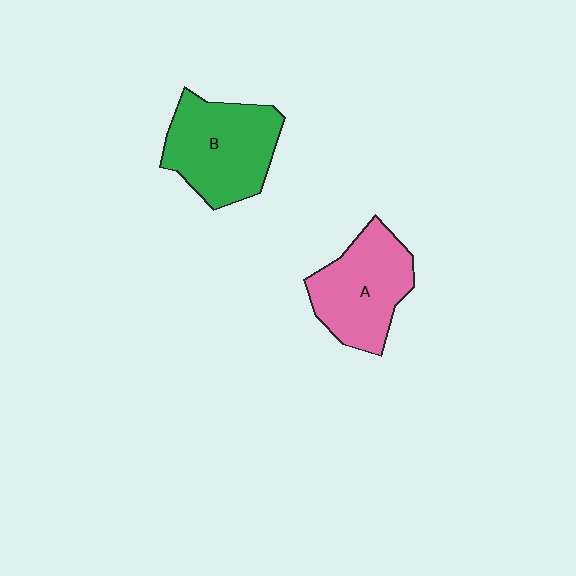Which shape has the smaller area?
Shape A (pink).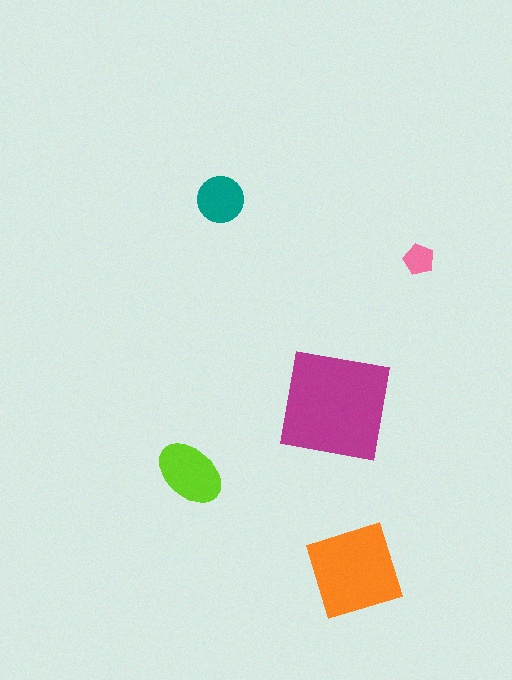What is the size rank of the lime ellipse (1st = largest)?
3rd.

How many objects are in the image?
There are 5 objects in the image.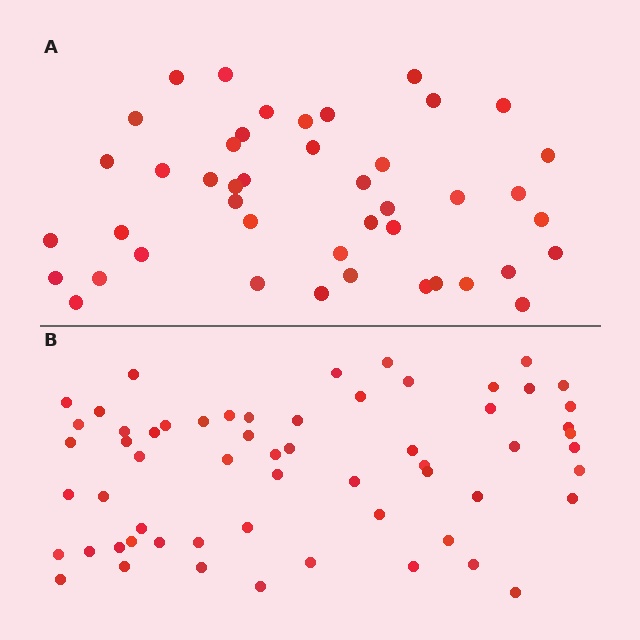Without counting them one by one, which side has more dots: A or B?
Region B (the bottom region) has more dots.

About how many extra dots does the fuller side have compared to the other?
Region B has approximately 15 more dots than region A.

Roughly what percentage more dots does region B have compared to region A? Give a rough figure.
About 35% more.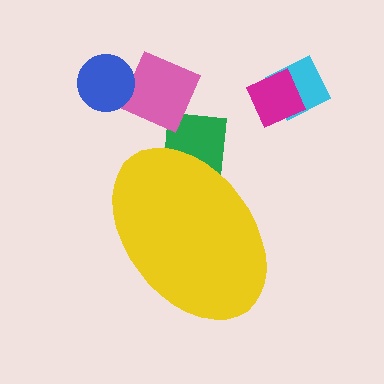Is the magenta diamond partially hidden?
No, the magenta diamond is fully visible.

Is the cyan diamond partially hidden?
No, the cyan diamond is fully visible.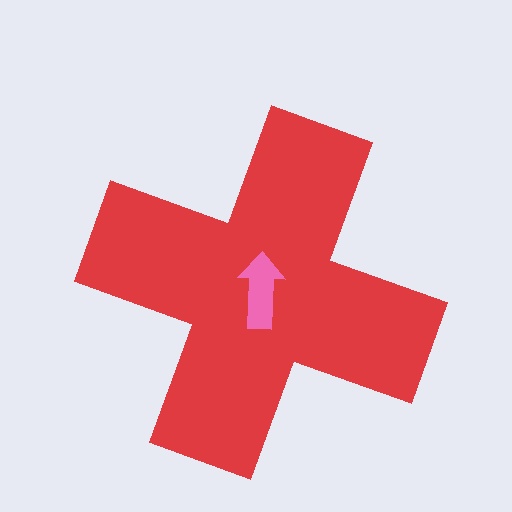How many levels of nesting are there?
2.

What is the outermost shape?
The red cross.